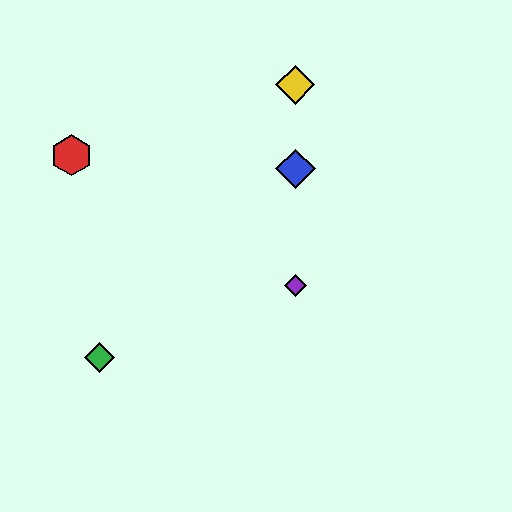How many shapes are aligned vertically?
3 shapes (the blue diamond, the yellow diamond, the purple diamond) are aligned vertically.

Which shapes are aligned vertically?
The blue diamond, the yellow diamond, the purple diamond are aligned vertically.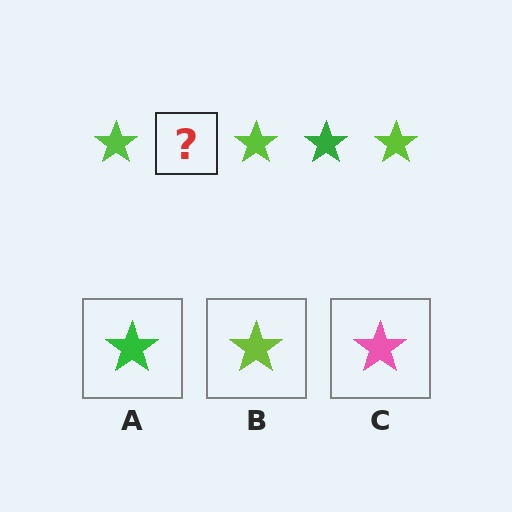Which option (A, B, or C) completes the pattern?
A.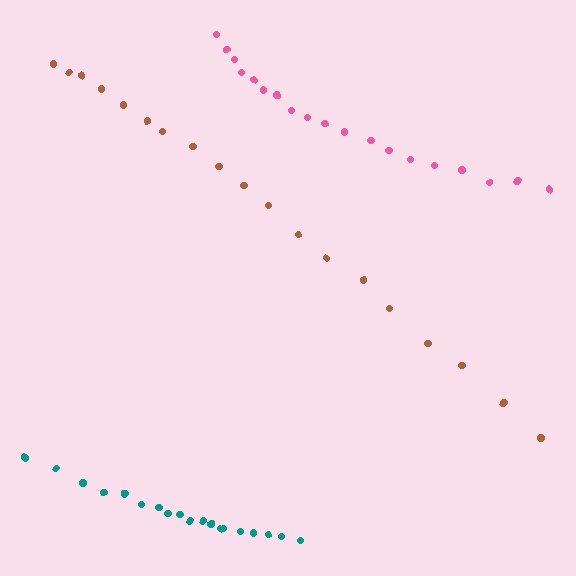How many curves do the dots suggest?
There are 3 distinct paths.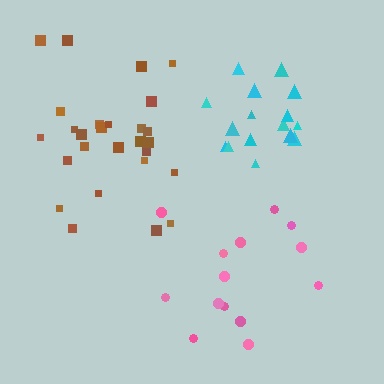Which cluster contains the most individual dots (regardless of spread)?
Brown (27).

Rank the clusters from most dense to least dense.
cyan, brown, pink.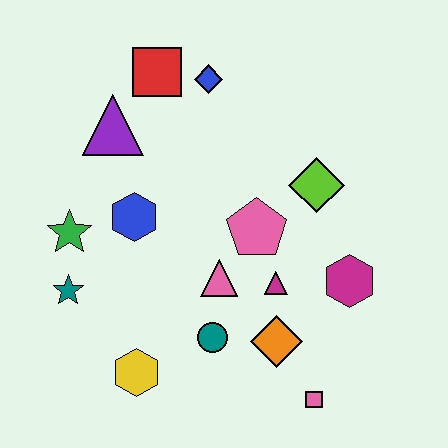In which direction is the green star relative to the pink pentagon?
The green star is to the left of the pink pentagon.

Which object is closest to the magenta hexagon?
The magenta triangle is closest to the magenta hexagon.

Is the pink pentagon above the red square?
No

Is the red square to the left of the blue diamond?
Yes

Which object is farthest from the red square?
The pink square is farthest from the red square.